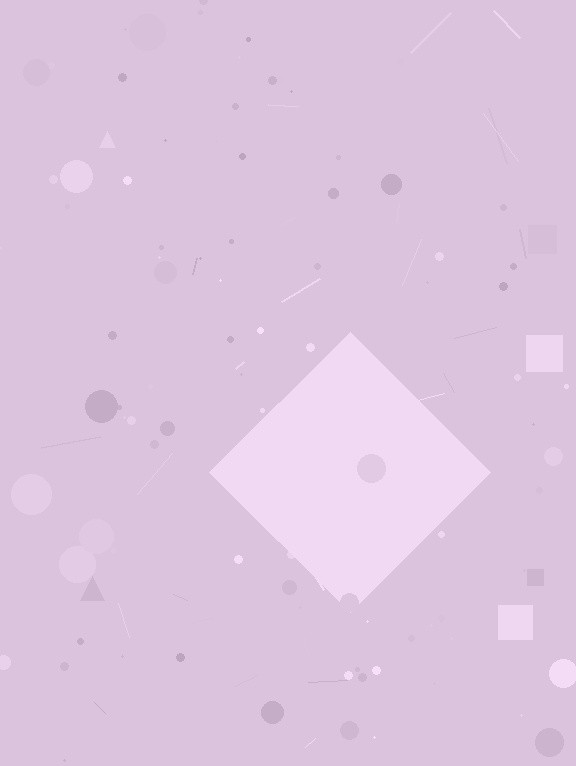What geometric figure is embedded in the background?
A diamond is embedded in the background.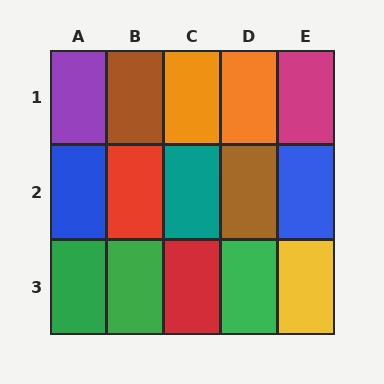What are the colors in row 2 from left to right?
Blue, red, teal, brown, blue.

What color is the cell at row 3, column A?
Green.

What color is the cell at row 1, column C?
Orange.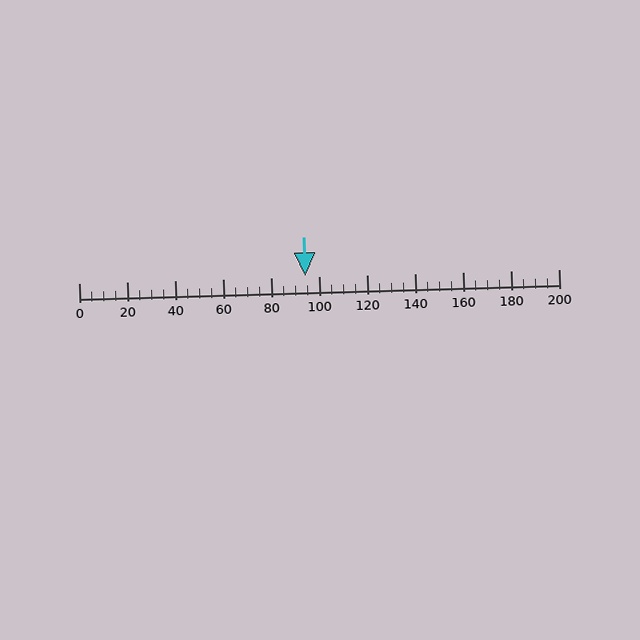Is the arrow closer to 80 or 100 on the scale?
The arrow is closer to 100.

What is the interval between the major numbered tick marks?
The major tick marks are spaced 20 units apart.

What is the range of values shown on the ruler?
The ruler shows values from 0 to 200.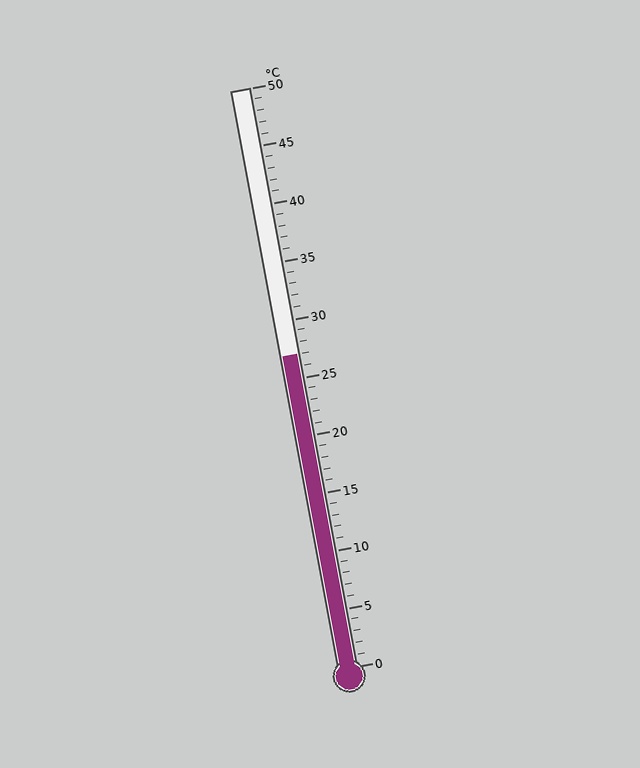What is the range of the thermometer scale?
The thermometer scale ranges from 0°C to 50°C.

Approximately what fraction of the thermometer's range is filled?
The thermometer is filled to approximately 55% of its range.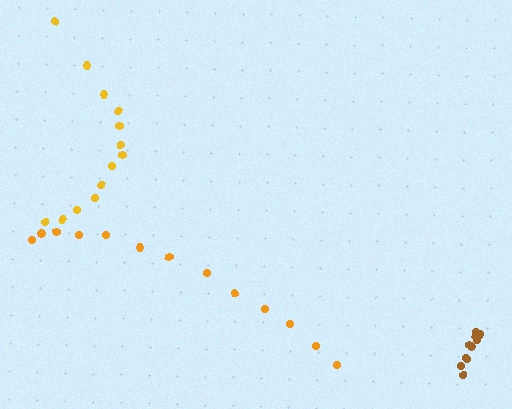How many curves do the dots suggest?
There are 3 distinct paths.